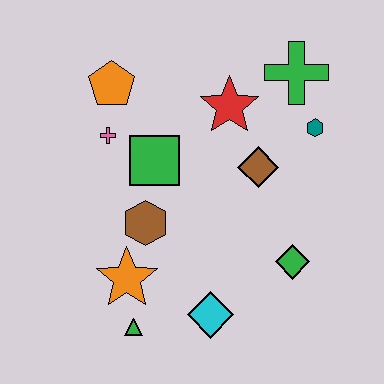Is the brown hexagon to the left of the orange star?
No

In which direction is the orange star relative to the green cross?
The orange star is below the green cross.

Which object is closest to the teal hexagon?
The green cross is closest to the teal hexagon.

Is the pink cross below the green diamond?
No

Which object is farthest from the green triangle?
The green cross is farthest from the green triangle.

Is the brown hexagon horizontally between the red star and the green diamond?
No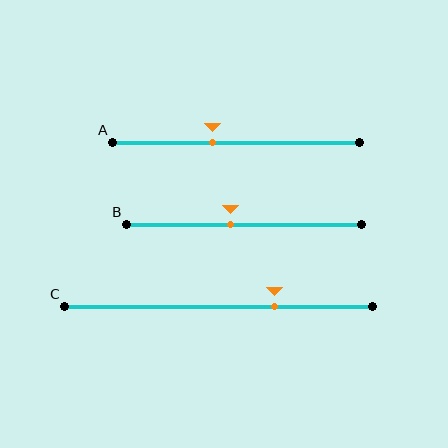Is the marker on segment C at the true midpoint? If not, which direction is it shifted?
No, the marker on segment C is shifted to the right by about 18% of the segment length.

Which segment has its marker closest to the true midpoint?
Segment B has its marker closest to the true midpoint.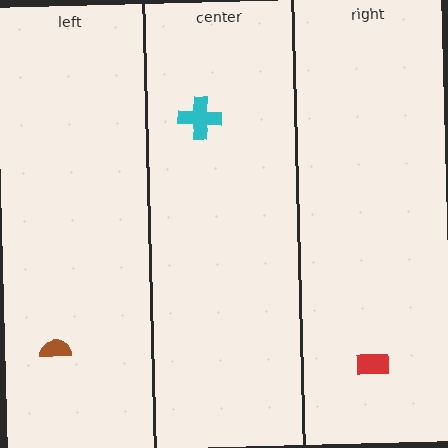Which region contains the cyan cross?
The center region.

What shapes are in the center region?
The cyan cross.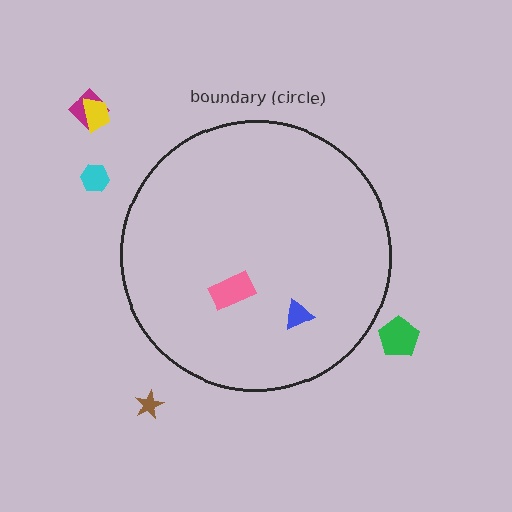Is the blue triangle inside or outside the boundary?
Inside.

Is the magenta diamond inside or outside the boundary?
Outside.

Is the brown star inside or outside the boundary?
Outside.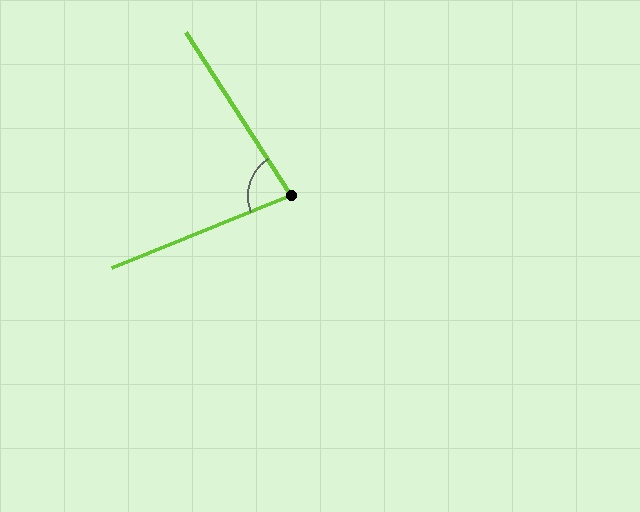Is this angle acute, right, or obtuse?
It is acute.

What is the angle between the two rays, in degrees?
Approximately 79 degrees.